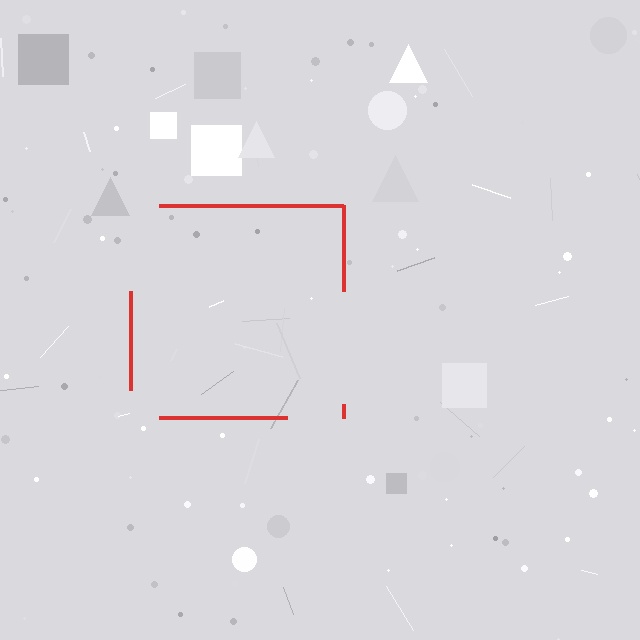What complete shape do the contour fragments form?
The contour fragments form a square.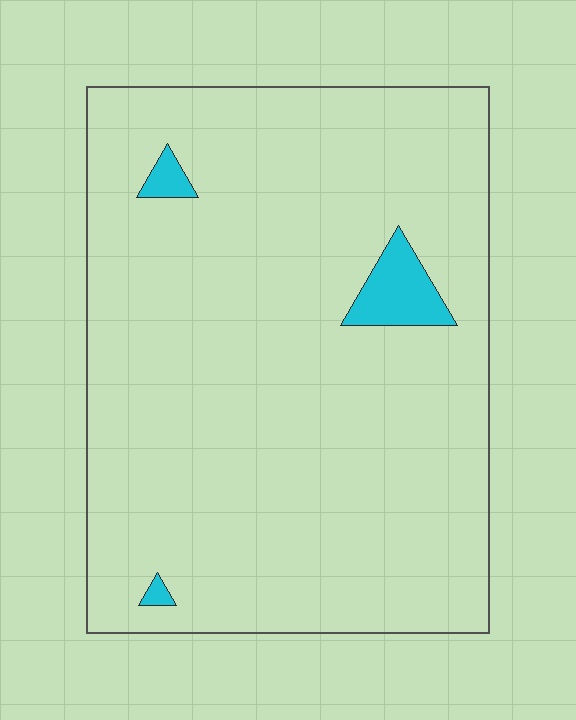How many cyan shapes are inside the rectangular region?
3.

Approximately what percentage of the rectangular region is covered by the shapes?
Approximately 5%.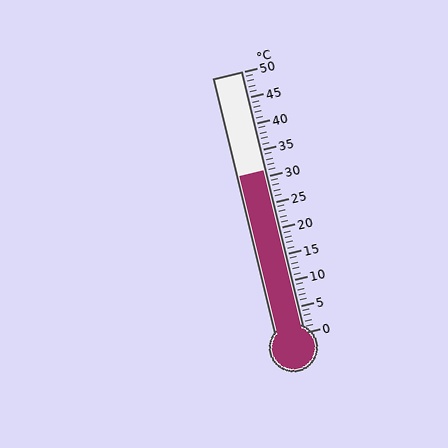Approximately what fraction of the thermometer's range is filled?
The thermometer is filled to approximately 60% of its range.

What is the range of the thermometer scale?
The thermometer scale ranges from 0°C to 50°C.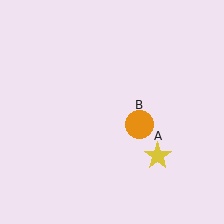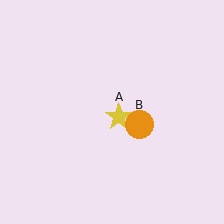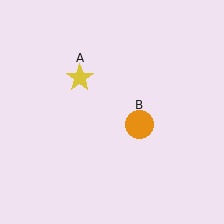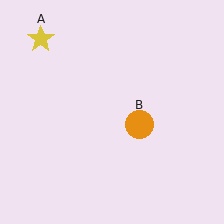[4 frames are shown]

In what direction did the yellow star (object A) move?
The yellow star (object A) moved up and to the left.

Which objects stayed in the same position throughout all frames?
Orange circle (object B) remained stationary.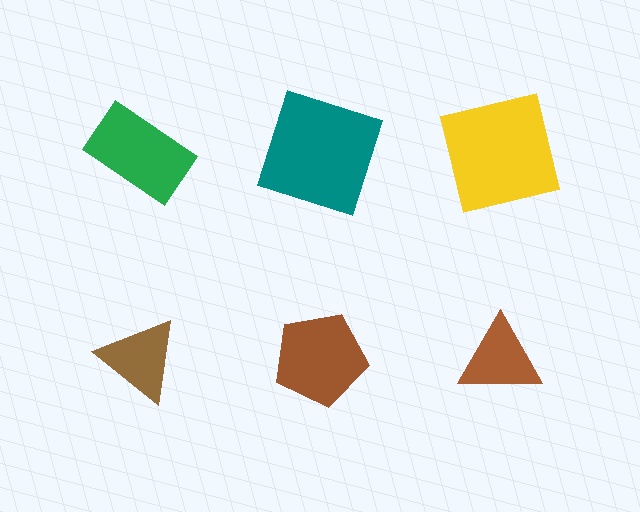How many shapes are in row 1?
3 shapes.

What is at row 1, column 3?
A yellow square.